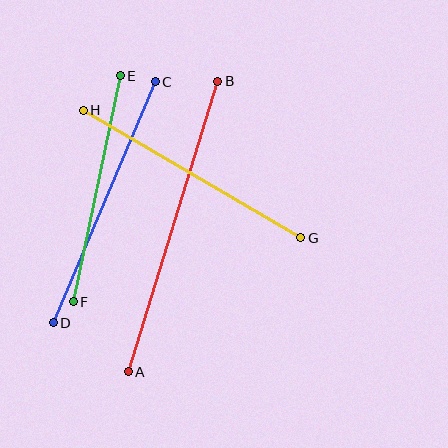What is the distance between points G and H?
The distance is approximately 252 pixels.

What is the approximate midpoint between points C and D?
The midpoint is at approximately (104, 202) pixels.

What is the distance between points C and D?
The distance is approximately 262 pixels.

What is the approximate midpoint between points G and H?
The midpoint is at approximately (192, 174) pixels.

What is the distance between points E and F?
The distance is approximately 231 pixels.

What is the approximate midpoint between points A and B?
The midpoint is at approximately (173, 227) pixels.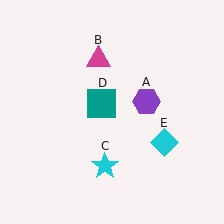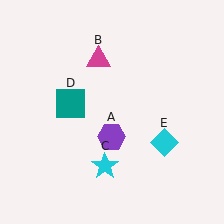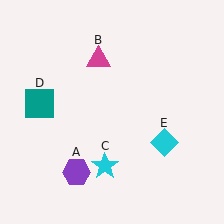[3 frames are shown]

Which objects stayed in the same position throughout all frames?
Magenta triangle (object B) and cyan star (object C) and cyan diamond (object E) remained stationary.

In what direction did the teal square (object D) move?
The teal square (object D) moved left.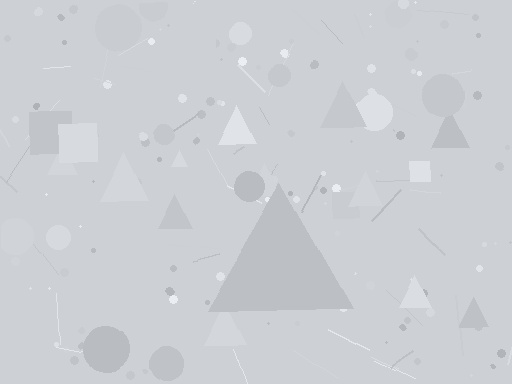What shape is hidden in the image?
A triangle is hidden in the image.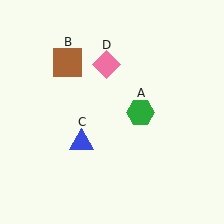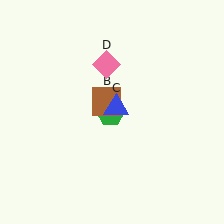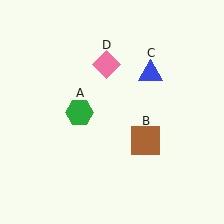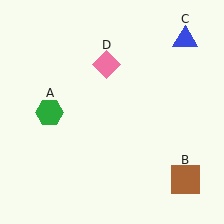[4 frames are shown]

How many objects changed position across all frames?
3 objects changed position: green hexagon (object A), brown square (object B), blue triangle (object C).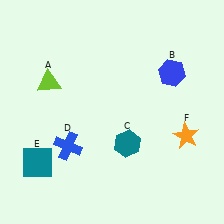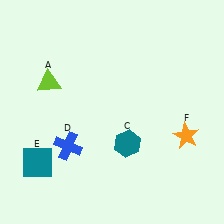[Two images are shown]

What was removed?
The blue hexagon (B) was removed in Image 2.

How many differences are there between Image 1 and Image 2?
There is 1 difference between the two images.